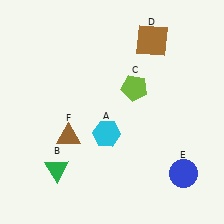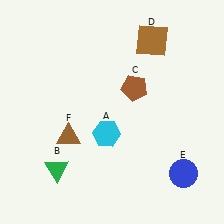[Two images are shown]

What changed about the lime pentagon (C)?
In Image 1, C is lime. In Image 2, it changed to brown.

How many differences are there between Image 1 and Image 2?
There is 1 difference between the two images.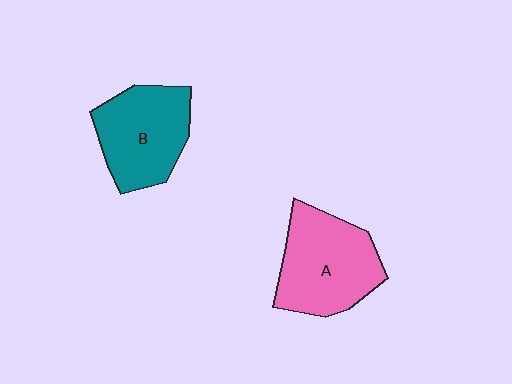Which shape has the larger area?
Shape A (pink).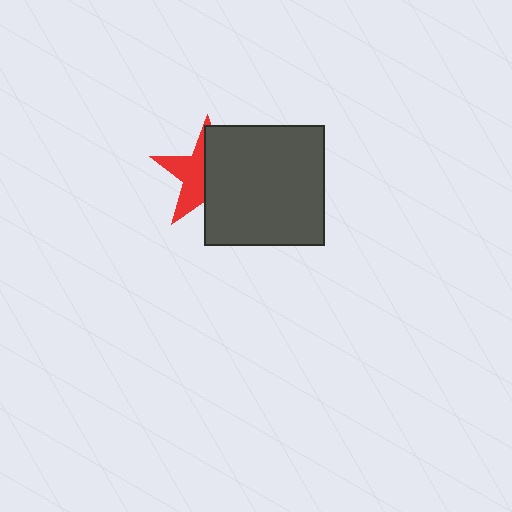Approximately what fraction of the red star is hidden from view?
Roughly 55% of the red star is hidden behind the dark gray square.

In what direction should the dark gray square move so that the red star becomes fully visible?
The dark gray square should move right. That is the shortest direction to clear the overlap and leave the red star fully visible.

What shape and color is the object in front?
The object in front is a dark gray square.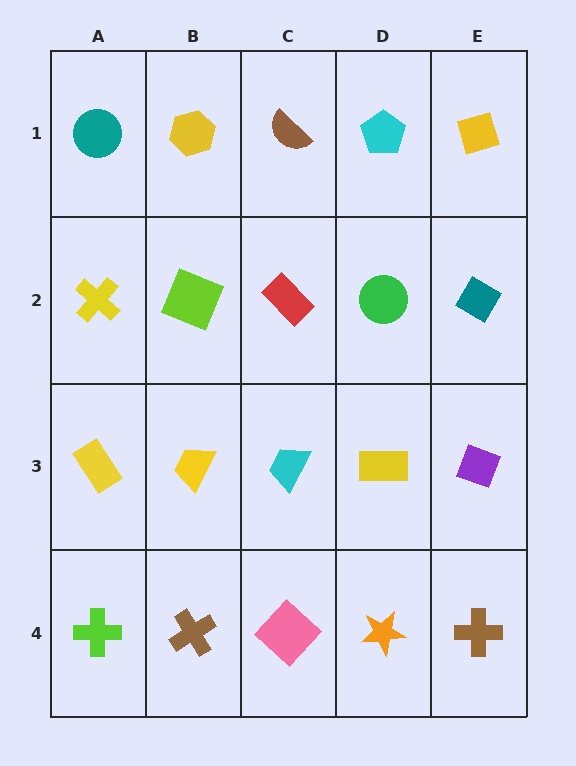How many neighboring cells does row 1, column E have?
2.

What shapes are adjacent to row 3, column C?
A red rectangle (row 2, column C), a pink diamond (row 4, column C), a yellow trapezoid (row 3, column B), a yellow rectangle (row 3, column D).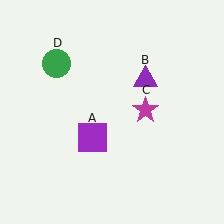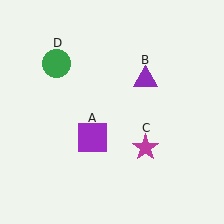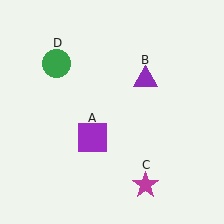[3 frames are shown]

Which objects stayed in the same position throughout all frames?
Purple square (object A) and purple triangle (object B) and green circle (object D) remained stationary.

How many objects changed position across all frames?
1 object changed position: magenta star (object C).